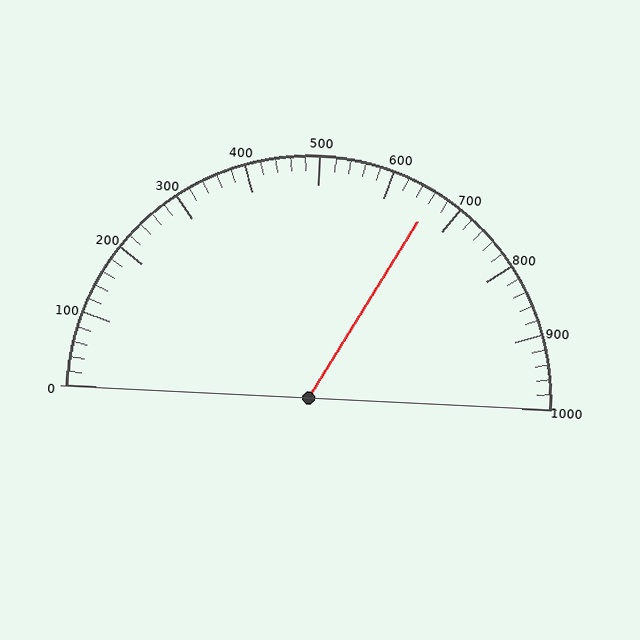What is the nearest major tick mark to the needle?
The nearest major tick mark is 700.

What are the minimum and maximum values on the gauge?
The gauge ranges from 0 to 1000.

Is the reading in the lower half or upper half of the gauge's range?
The reading is in the upper half of the range (0 to 1000).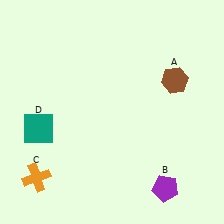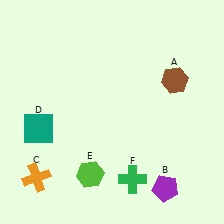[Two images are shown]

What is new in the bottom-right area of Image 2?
A green cross (F) was added in the bottom-right area of Image 2.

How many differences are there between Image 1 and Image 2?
There are 2 differences between the two images.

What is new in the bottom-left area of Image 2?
A lime hexagon (E) was added in the bottom-left area of Image 2.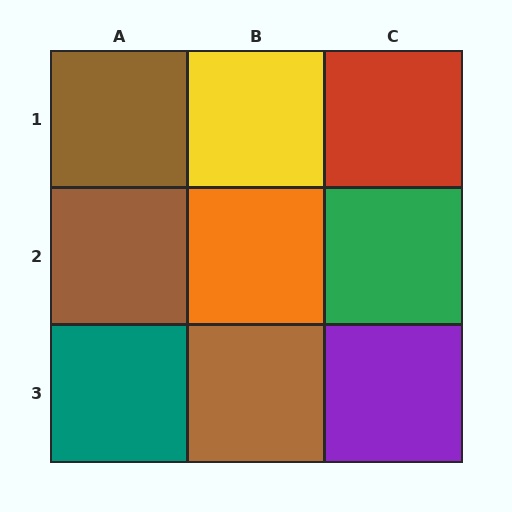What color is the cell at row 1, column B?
Yellow.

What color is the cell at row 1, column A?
Brown.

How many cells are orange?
1 cell is orange.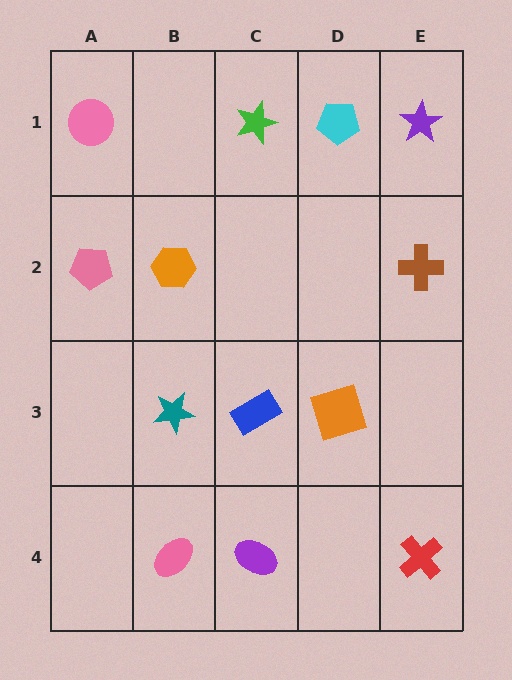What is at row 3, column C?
A blue rectangle.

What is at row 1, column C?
A green star.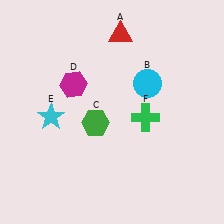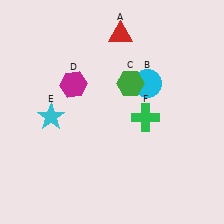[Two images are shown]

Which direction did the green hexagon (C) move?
The green hexagon (C) moved up.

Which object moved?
The green hexagon (C) moved up.